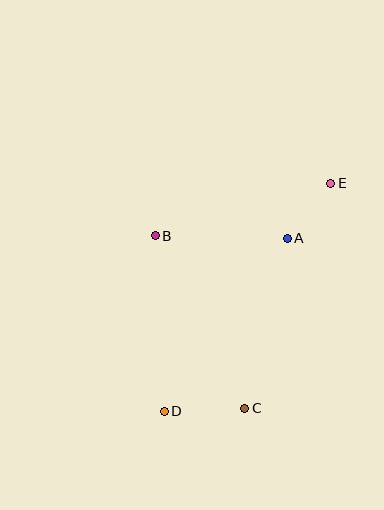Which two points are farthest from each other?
Points D and E are farthest from each other.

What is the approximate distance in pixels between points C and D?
The distance between C and D is approximately 81 pixels.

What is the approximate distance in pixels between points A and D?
The distance between A and D is approximately 212 pixels.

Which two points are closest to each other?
Points A and E are closest to each other.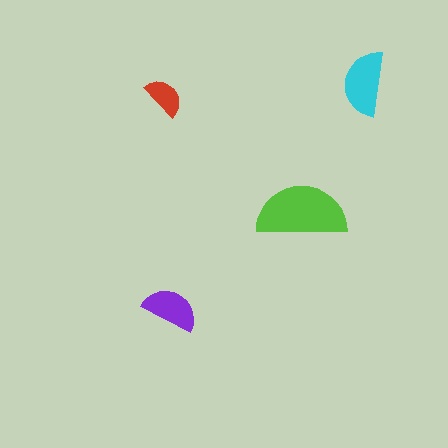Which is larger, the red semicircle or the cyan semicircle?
The cyan one.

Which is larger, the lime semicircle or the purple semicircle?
The lime one.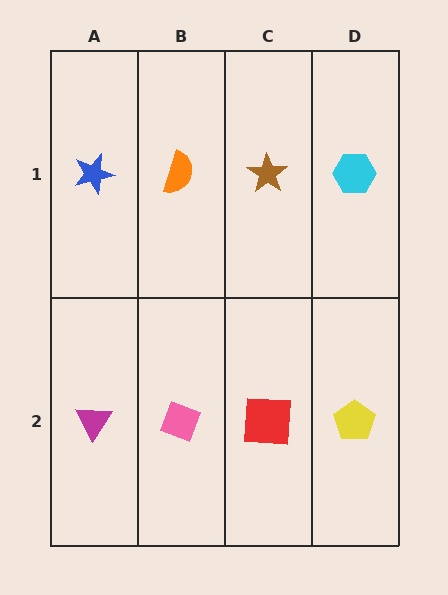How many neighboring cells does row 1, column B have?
3.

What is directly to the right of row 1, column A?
An orange semicircle.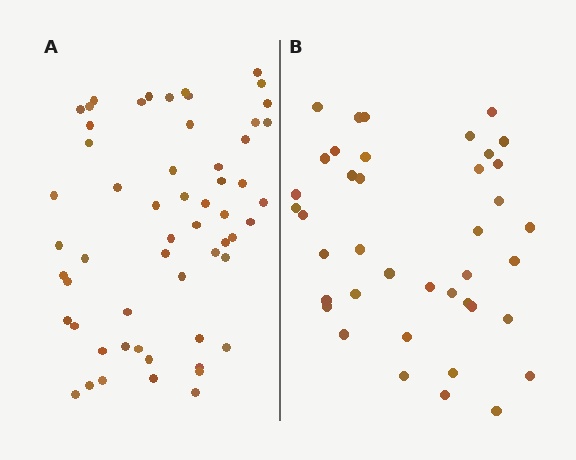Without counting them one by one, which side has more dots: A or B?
Region A (the left region) has more dots.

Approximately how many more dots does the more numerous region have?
Region A has approximately 15 more dots than region B.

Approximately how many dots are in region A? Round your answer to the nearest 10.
About 60 dots. (The exact count is 57, which rounds to 60.)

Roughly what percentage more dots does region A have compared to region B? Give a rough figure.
About 40% more.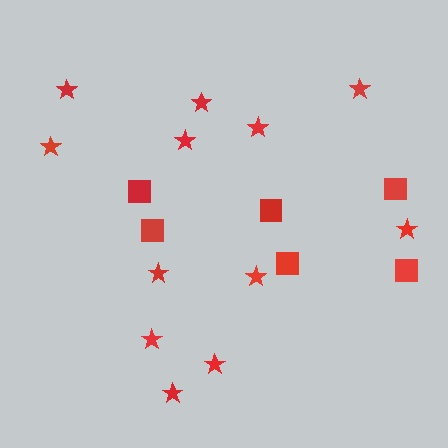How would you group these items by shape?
There are 2 groups: one group of stars (12) and one group of squares (6).